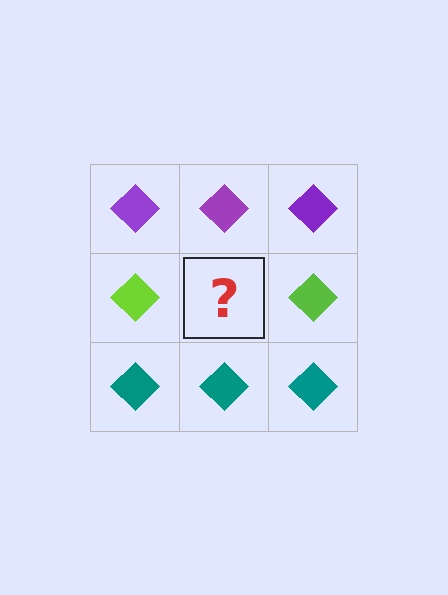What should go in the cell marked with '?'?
The missing cell should contain a lime diamond.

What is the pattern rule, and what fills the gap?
The rule is that each row has a consistent color. The gap should be filled with a lime diamond.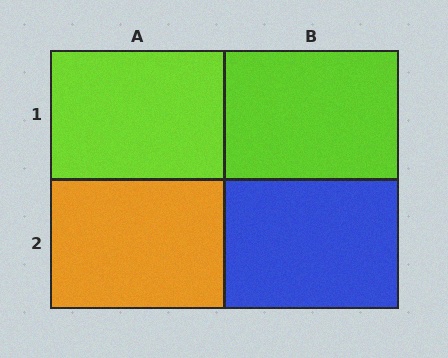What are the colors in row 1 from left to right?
Lime, lime.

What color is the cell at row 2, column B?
Blue.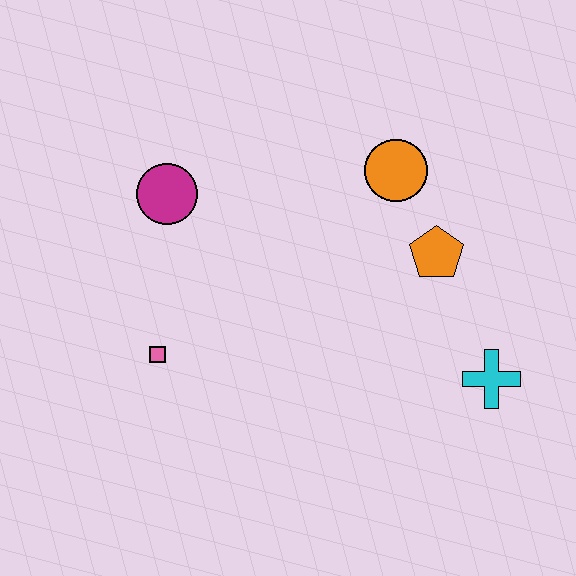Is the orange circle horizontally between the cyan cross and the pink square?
Yes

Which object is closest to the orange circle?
The orange pentagon is closest to the orange circle.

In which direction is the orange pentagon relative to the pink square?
The orange pentagon is to the right of the pink square.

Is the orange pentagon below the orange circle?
Yes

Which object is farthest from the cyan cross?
The magenta circle is farthest from the cyan cross.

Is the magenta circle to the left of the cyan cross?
Yes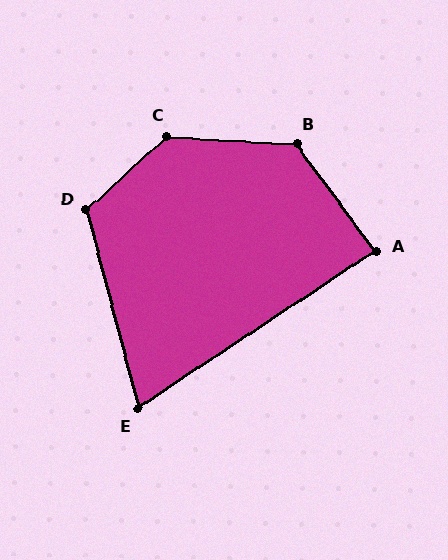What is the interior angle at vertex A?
Approximately 87 degrees (approximately right).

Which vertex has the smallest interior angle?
E, at approximately 71 degrees.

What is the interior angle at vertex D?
Approximately 118 degrees (obtuse).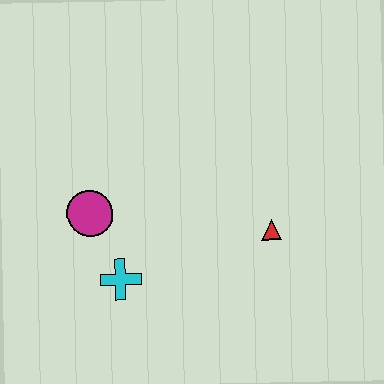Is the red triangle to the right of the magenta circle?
Yes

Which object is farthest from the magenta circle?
The red triangle is farthest from the magenta circle.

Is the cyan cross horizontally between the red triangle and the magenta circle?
Yes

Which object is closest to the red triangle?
The cyan cross is closest to the red triangle.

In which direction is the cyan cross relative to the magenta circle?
The cyan cross is below the magenta circle.